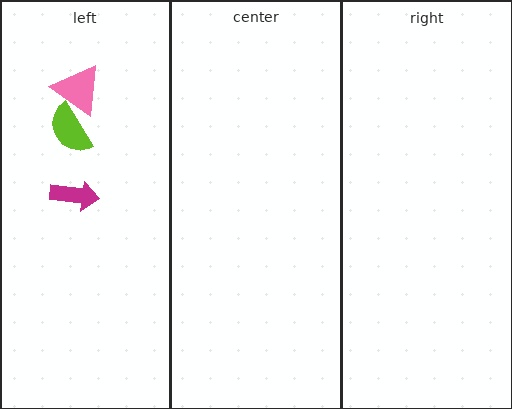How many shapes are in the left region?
3.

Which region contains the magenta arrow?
The left region.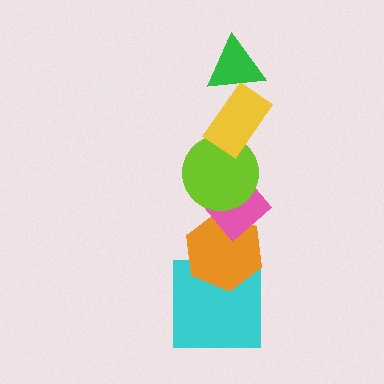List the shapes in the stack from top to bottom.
From top to bottom: the green triangle, the yellow rectangle, the lime circle, the pink diamond, the orange hexagon, the cyan square.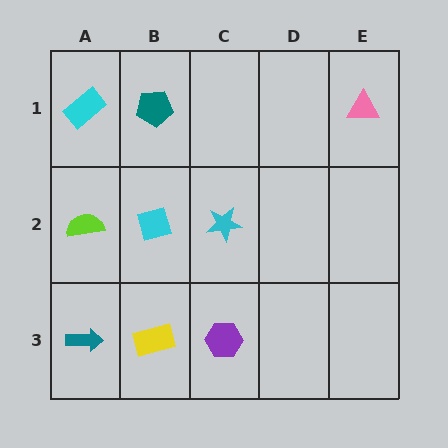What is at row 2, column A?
A lime semicircle.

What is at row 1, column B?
A teal pentagon.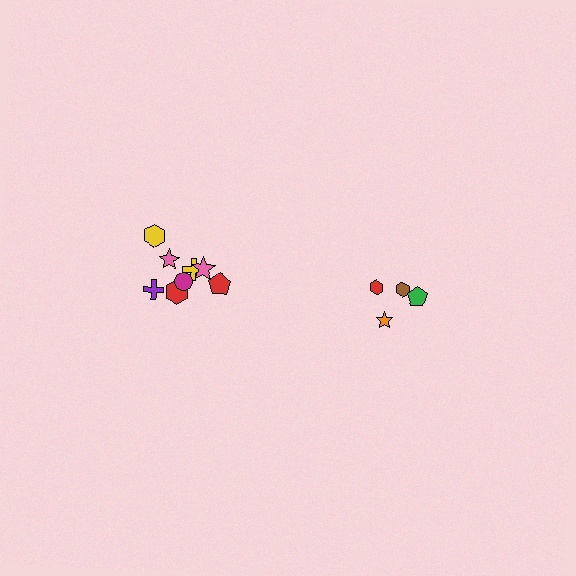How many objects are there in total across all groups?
There are 12 objects.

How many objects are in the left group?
There are 8 objects.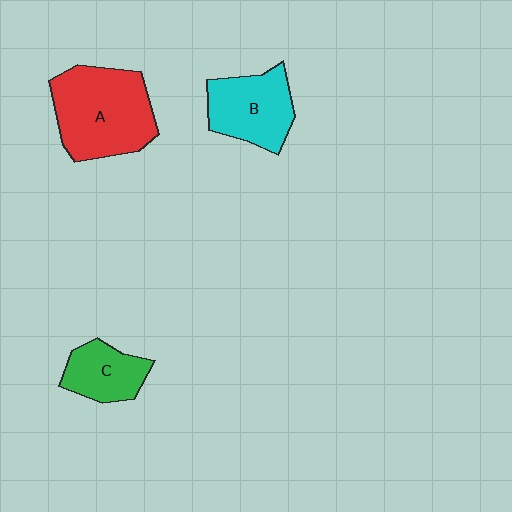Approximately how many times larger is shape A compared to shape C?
Approximately 2.0 times.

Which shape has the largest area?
Shape A (red).